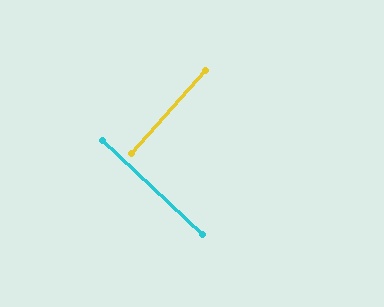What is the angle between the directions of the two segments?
Approximately 89 degrees.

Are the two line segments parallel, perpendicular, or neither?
Perpendicular — they meet at approximately 89°.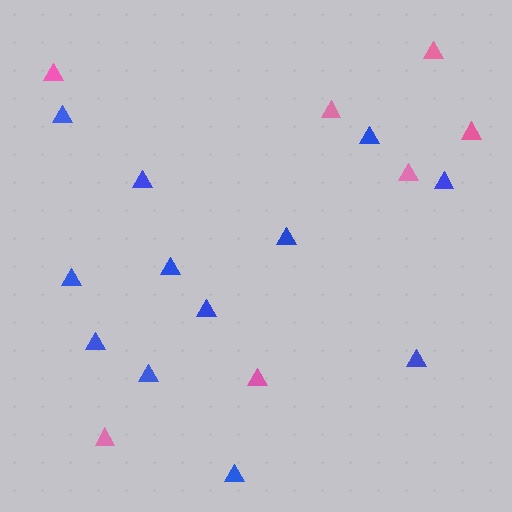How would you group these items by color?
There are 2 groups: one group of pink triangles (7) and one group of blue triangles (12).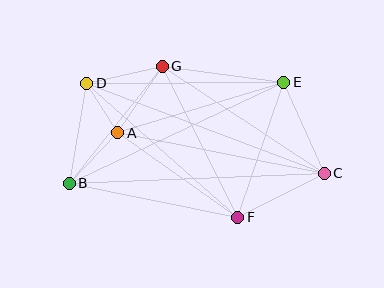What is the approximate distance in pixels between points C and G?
The distance between C and G is approximately 194 pixels.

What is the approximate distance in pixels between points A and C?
The distance between A and C is approximately 211 pixels.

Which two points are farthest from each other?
Points B and C are farthest from each other.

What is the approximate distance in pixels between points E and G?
The distance between E and G is approximately 123 pixels.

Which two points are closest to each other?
Points A and D are closest to each other.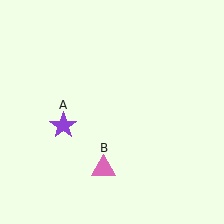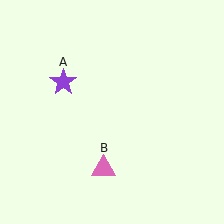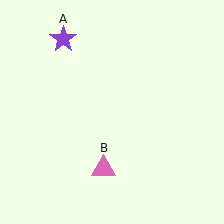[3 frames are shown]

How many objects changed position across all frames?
1 object changed position: purple star (object A).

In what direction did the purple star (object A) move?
The purple star (object A) moved up.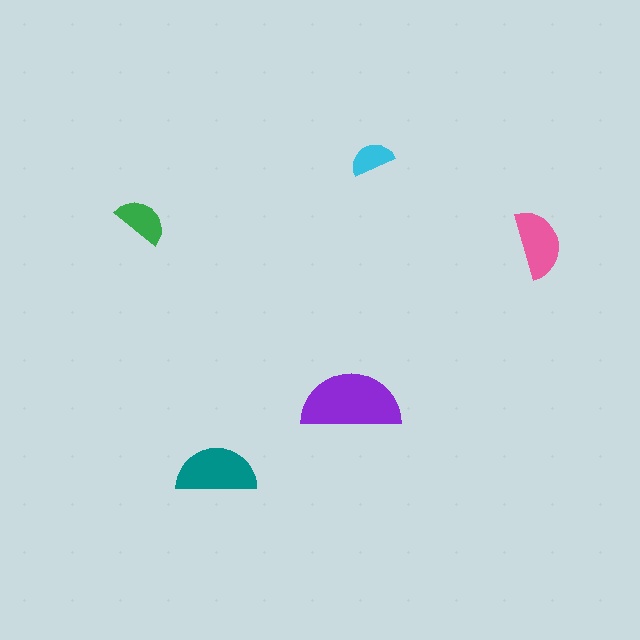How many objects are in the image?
There are 5 objects in the image.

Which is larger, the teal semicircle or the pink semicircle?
The teal one.